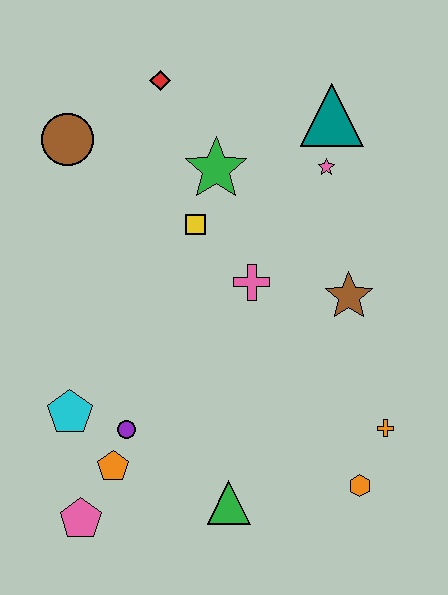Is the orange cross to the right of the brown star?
Yes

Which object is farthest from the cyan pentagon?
The teal triangle is farthest from the cyan pentagon.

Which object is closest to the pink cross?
The yellow square is closest to the pink cross.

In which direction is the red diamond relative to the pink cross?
The red diamond is above the pink cross.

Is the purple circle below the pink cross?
Yes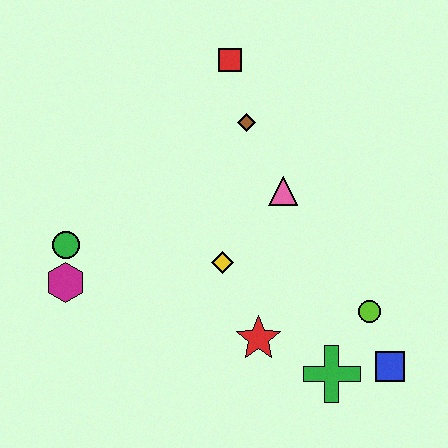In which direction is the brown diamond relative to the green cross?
The brown diamond is above the green cross.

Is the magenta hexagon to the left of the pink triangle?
Yes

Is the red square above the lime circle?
Yes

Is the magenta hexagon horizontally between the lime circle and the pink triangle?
No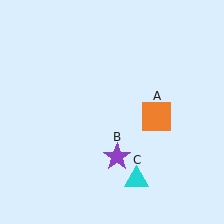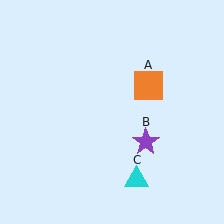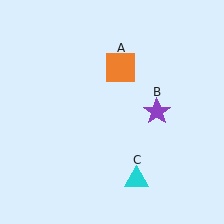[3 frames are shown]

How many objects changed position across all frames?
2 objects changed position: orange square (object A), purple star (object B).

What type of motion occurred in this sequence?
The orange square (object A), purple star (object B) rotated counterclockwise around the center of the scene.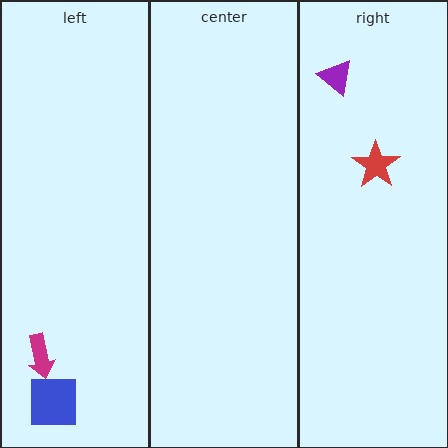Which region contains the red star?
The right region.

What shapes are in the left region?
The magenta arrow, the blue square.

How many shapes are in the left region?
2.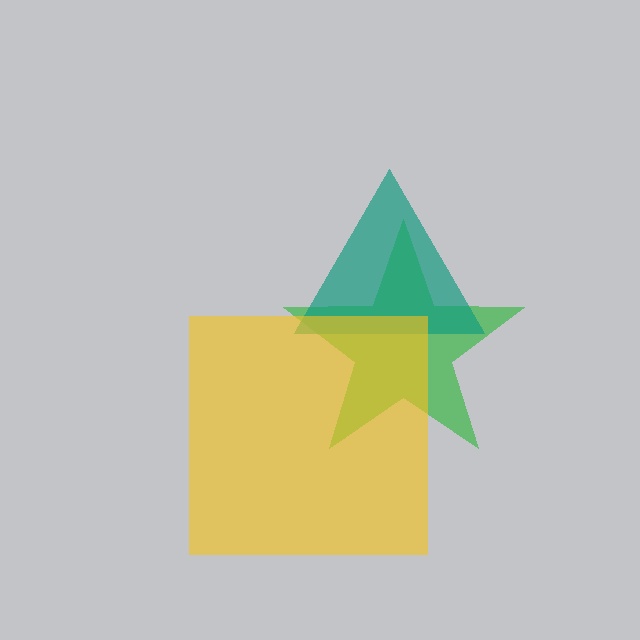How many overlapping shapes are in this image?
There are 3 overlapping shapes in the image.